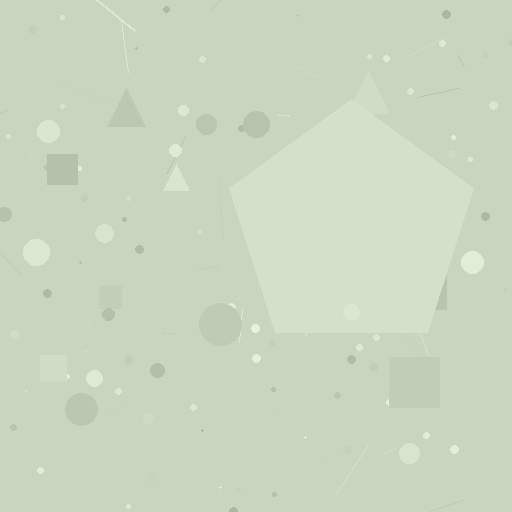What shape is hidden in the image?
A pentagon is hidden in the image.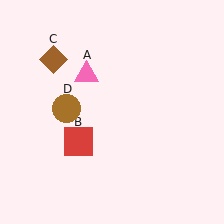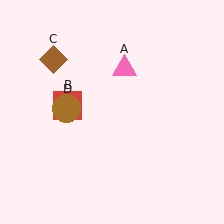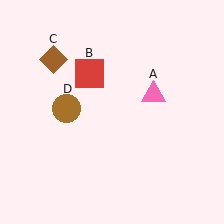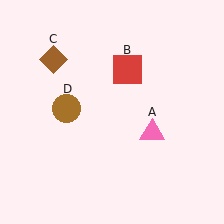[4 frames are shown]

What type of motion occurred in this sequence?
The pink triangle (object A), red square (object B) rotated clockwise around the center of the scene.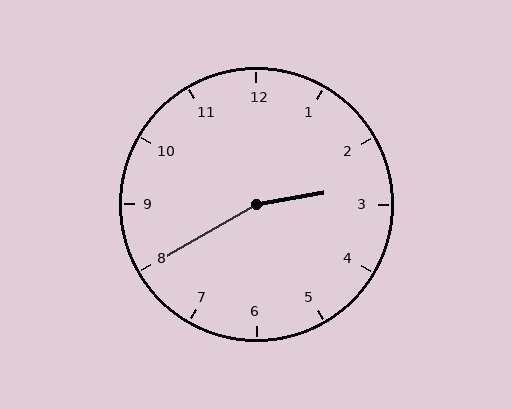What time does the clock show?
2:40.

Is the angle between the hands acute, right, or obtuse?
It is obtuse.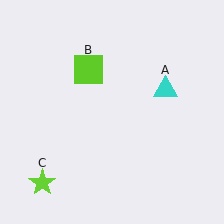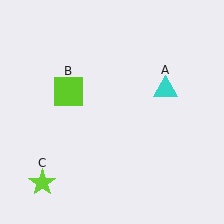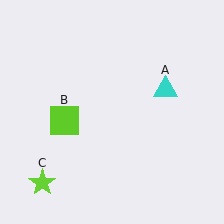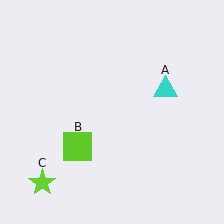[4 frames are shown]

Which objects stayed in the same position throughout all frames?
Cyan triangle (object A) and lime star (object C) remained stationary.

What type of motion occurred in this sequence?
The lime square (object B) rotated counterclockwise around the center of the scene.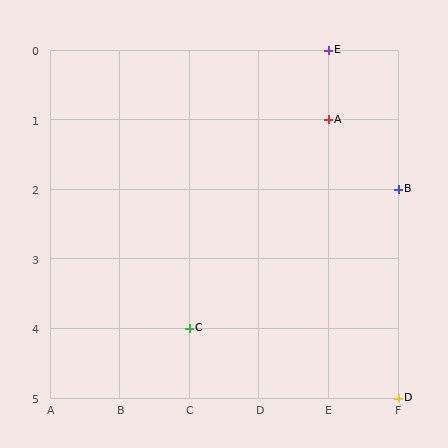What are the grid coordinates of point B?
Point B is at grid coordinates (F, 2).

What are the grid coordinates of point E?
Point E is at grid coordinates (E, 0).